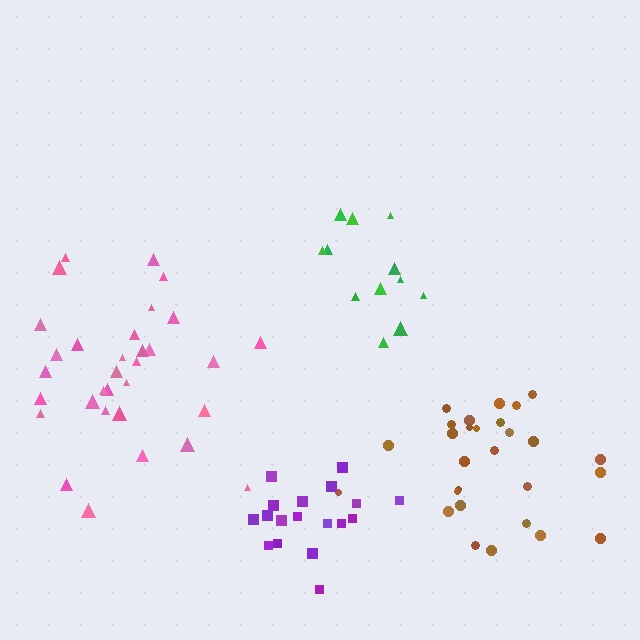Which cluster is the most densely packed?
Purple.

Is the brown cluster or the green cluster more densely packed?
Brown.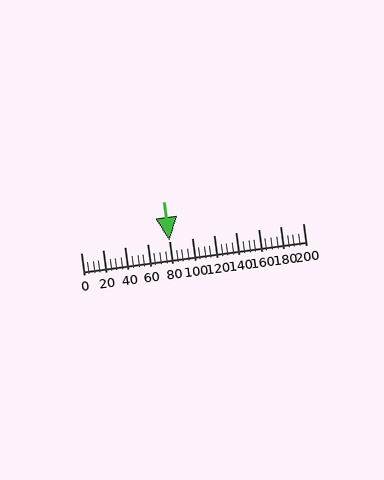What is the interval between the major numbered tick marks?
The major tick marks are spaced 20 units apart.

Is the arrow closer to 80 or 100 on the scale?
The arrow is closer to 80.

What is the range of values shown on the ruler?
The ruler shows values from 0 to 200.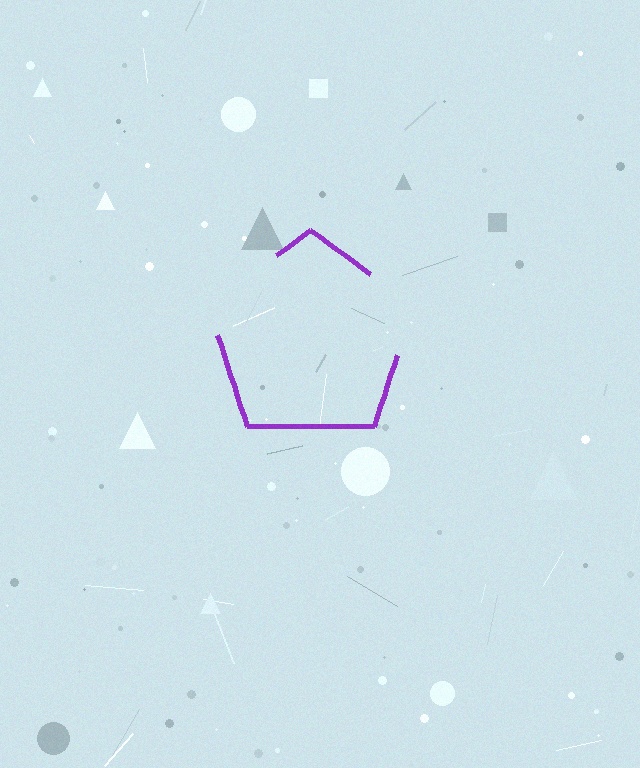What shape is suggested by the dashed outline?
The dashed outline suggests a pentagon.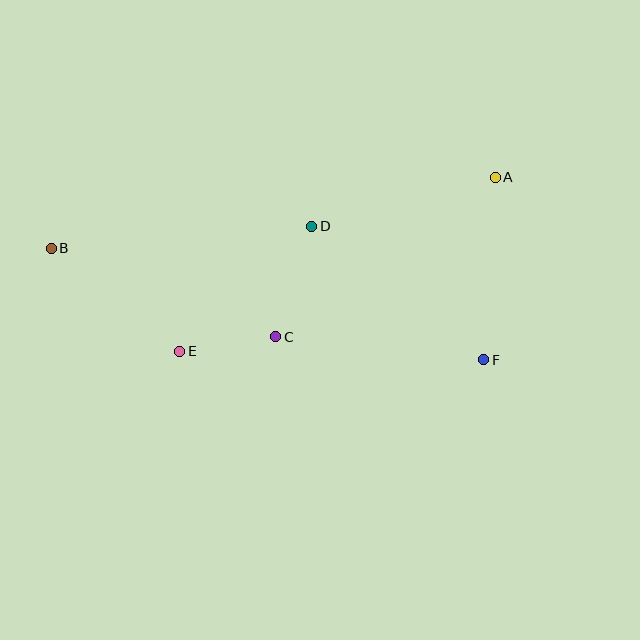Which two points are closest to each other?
Points C and E are closest to each other.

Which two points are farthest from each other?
Points A and B are farthest from each other.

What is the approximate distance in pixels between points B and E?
The distance between B and E is approximately 165 pixels.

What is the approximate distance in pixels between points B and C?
The distance between B and C is approximately 241 pixels.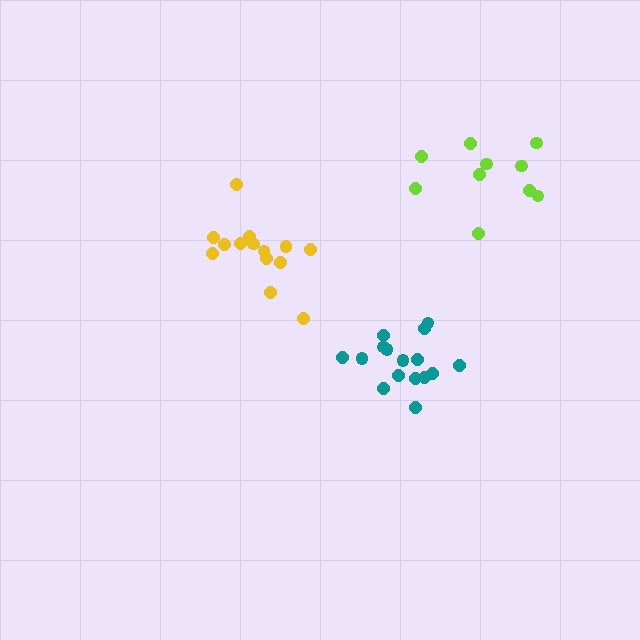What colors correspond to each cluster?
The clusters are colored: teal, lime, yellow.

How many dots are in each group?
Group 1: 16 dots, Group 2: 10 dots, Group 3: 14 dots (40 total).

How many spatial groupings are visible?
There are 3 spatial groupings.